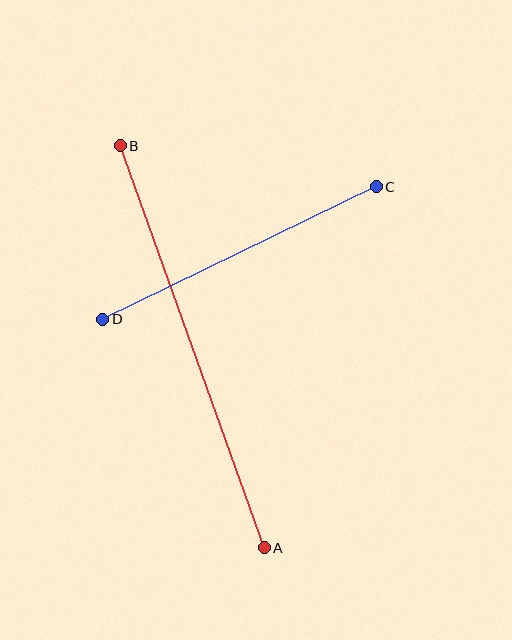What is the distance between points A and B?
The distance is approximately 427 pixels.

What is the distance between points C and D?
The distance is approximately 304 pixels.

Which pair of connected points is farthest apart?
Points A and B are farthest apart.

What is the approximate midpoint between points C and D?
The midpoint is at approximately (239, 253) pixels.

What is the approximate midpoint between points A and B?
The midpoint is at approximately (192, 347) pixels.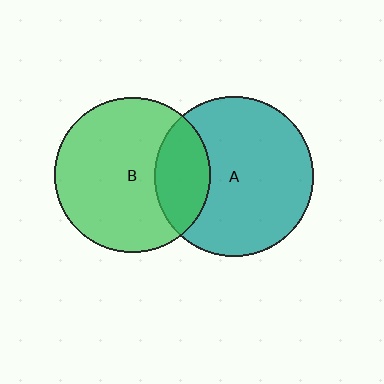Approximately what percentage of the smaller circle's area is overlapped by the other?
Approximately 25%.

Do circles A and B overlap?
Yes.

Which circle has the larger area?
Circle A (teal).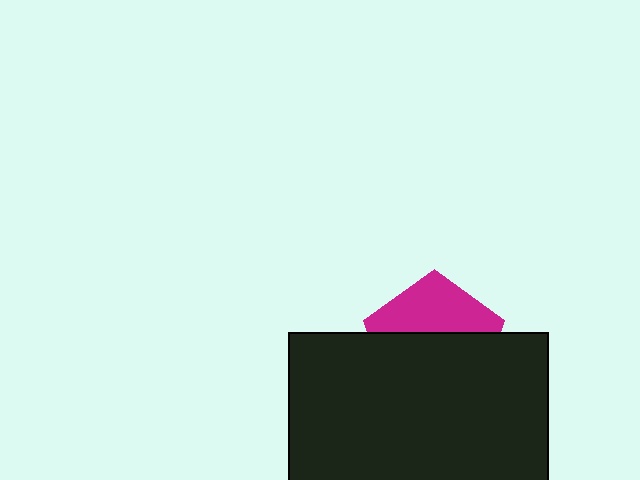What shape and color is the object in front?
The object in front is a black rectangle.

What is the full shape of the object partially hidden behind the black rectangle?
The partially hidden object is a magenta pentagon.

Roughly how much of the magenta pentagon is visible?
A small part of it is visible (roughly 39%).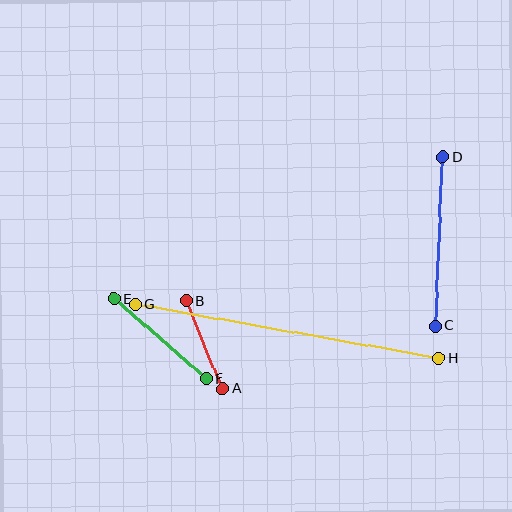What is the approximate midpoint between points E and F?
The midpoint is at approximately (160, 339) pixels.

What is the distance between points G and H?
The distance is approximately 309 pixels.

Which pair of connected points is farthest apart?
Points G and H are farthest apart.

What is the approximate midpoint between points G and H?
The midpoint is at approximately (287, 331) pixels.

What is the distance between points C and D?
The distance is approximately 169 pixels.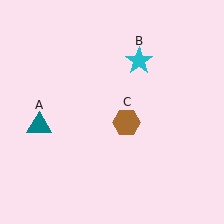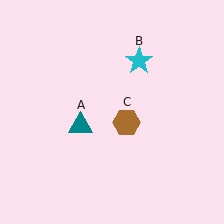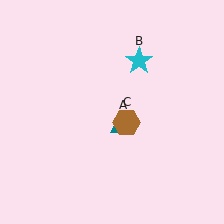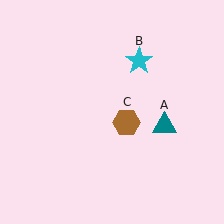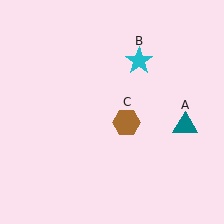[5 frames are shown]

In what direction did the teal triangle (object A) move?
The teal triangle (object A) moved right.